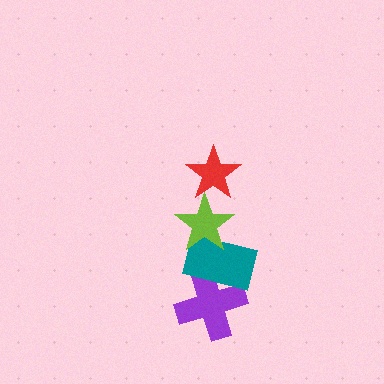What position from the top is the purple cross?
The purple cross is 4th from the top.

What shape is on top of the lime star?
The red star is on top of the lime star.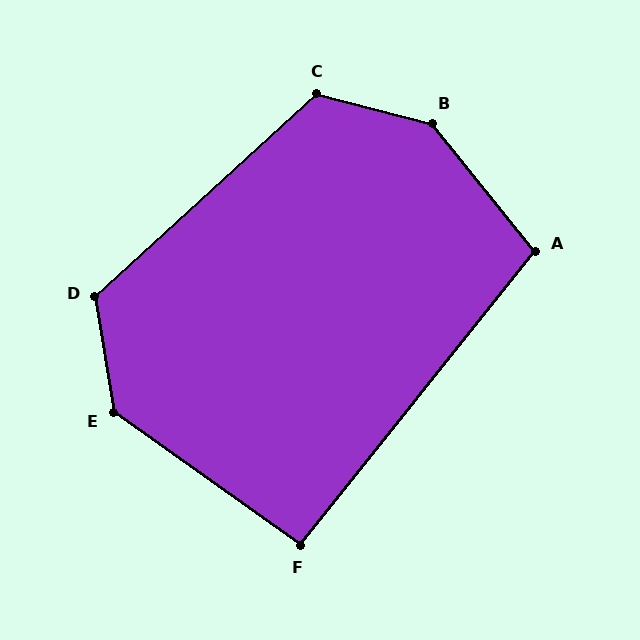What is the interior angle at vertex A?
Approximately 102 degrees (obtuse).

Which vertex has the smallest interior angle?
F, at approximately 93 degrees.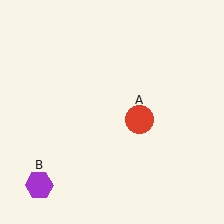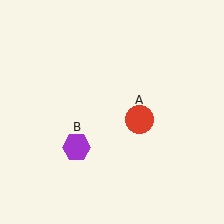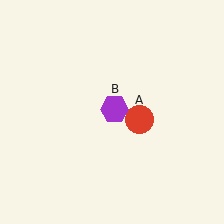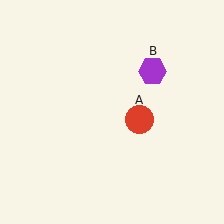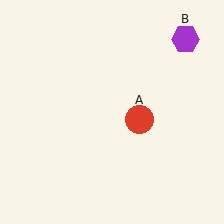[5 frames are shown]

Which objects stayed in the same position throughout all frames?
Red circle (object A) remained stationary.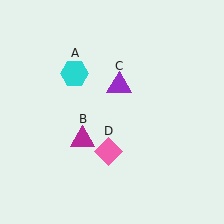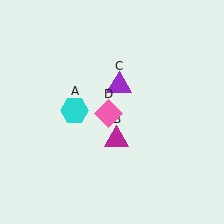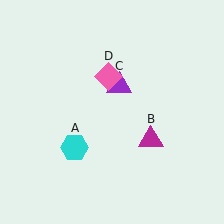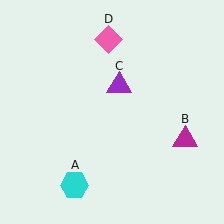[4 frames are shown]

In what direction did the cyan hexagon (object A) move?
The cyan hexagon (object A) moved down.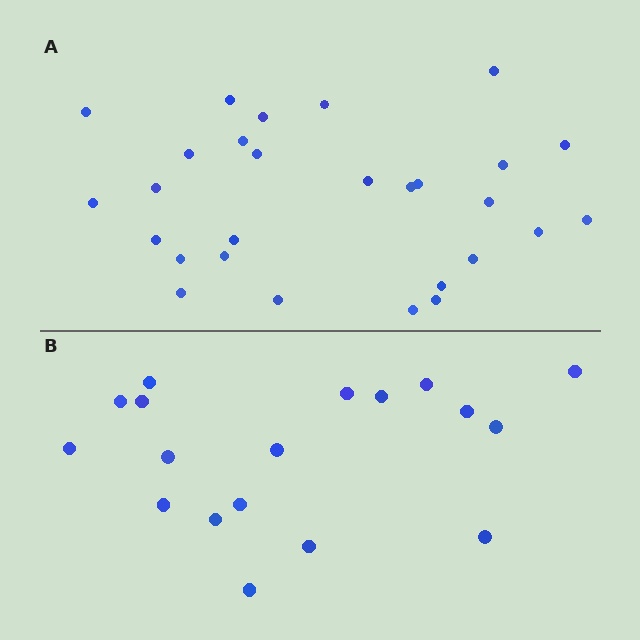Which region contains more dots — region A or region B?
Region A (the top region) has more dots.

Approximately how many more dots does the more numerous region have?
Region A has roughly 10 or so more dots than region B.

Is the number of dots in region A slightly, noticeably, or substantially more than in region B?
Region A has substantially more. The ratio is roughly 1.6 to 1.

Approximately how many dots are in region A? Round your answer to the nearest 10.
About 30 dots. (The exact count is 28, which rounds to 30.)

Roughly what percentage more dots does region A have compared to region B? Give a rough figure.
About 55% more.